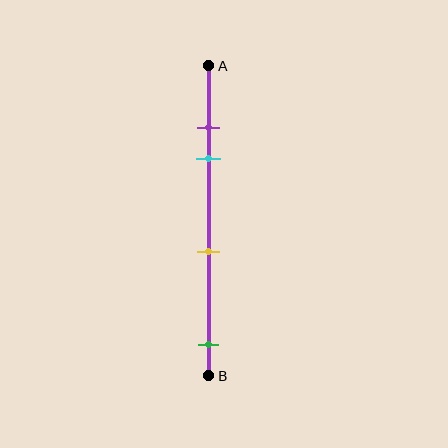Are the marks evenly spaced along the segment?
No, the marks are not evenly spaced.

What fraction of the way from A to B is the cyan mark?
The cyan mark is approximately 30% (0.3) of the way from A to B.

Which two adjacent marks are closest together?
The purple and cyan marks are the closest adjacent pair.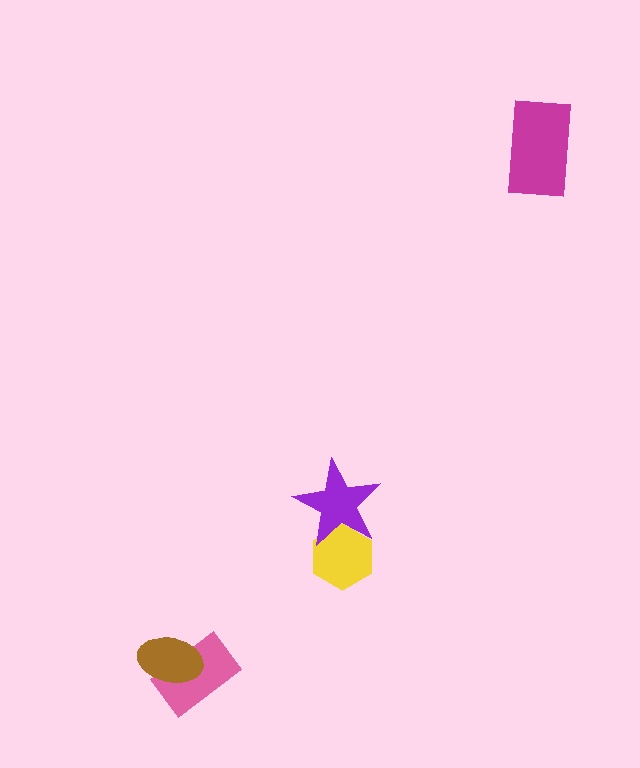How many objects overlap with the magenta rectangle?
0 objects overlap with the magenta rectangle.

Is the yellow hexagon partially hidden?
Yes, it is partially covered by another shape.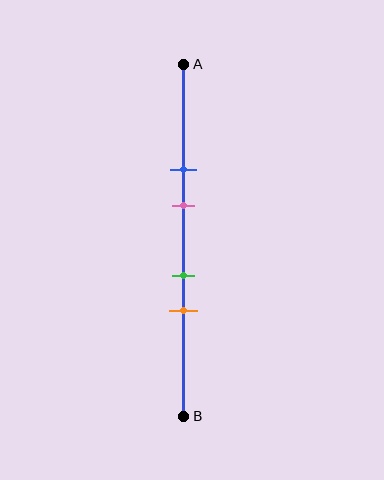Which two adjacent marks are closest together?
The green and orange marks are the closest adjacent pair.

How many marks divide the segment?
There are 4 marks dividing the segment.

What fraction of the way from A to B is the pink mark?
The pink mark is approximately 40% (0.4) of the way from A to B.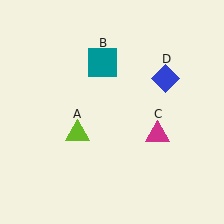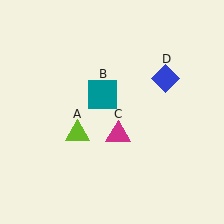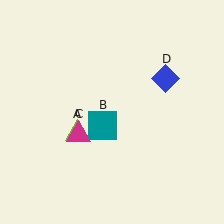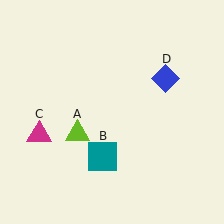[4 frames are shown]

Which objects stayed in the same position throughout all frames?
Lime triangle (object A) and blue diamond (object D) remained stationary.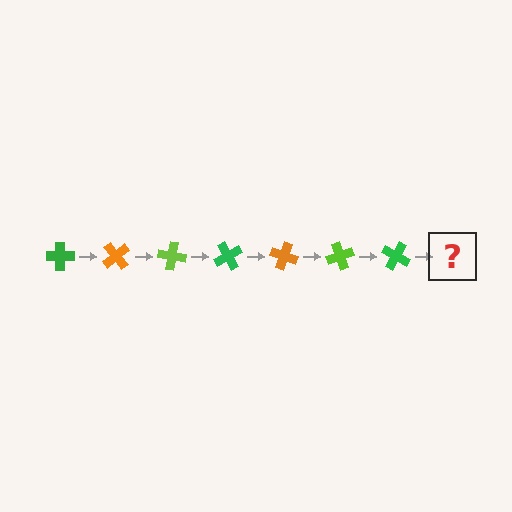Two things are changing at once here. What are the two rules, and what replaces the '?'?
The two rules are that it rotates 50 degrees each step and the color cycles through green, orange, and lime. The '?' should be an orange cross, rotated 350 degrees from the start.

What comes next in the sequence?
The next element should be an orange cross, rotated 350 degrees from the start.